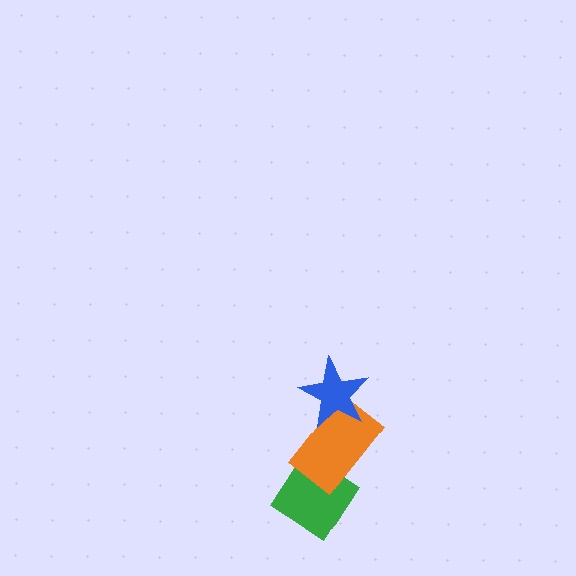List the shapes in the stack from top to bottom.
From top to bottom: the blue star, the orange rectangle, the green diamond.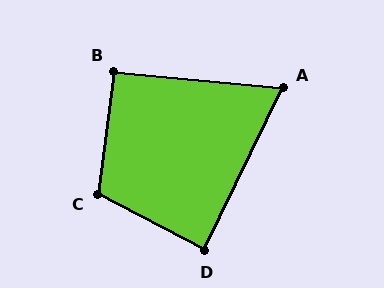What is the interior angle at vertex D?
Approximately 88 degrees (approximately right).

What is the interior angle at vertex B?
Approximately 92 degrees (approximately right).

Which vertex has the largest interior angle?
C, at approximately 110 degrees.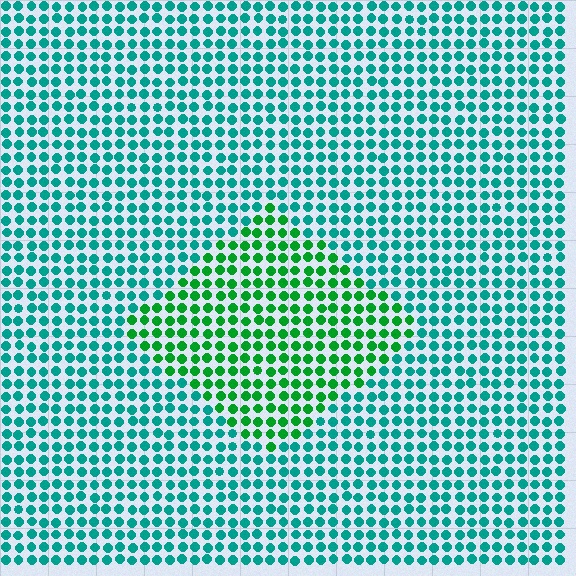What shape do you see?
I see a diamond.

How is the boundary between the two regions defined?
The boundary is defined purely by a slight shift in hue (about 40 degrees). Spacing, size, and orientation are identical on both sides.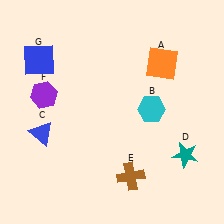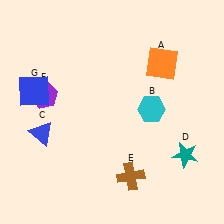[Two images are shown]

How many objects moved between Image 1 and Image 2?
1 object moved between the two images.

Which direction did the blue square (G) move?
The blue square (G) moved down.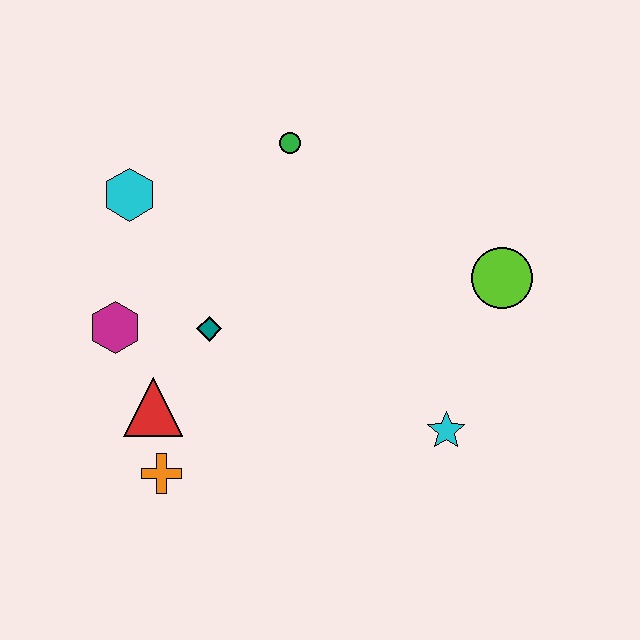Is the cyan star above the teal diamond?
No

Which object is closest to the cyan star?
The lime circle is closest to the cyan star.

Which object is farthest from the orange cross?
The lime circle is farthest from the orange cross.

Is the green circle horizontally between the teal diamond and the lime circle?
Yes